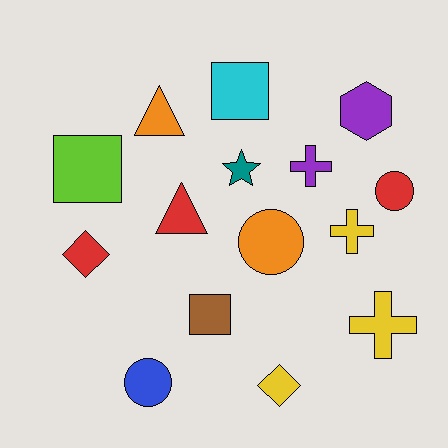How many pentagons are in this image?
There are no pentagons.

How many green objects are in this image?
There are no green objects.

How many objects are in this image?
There are 15 objects.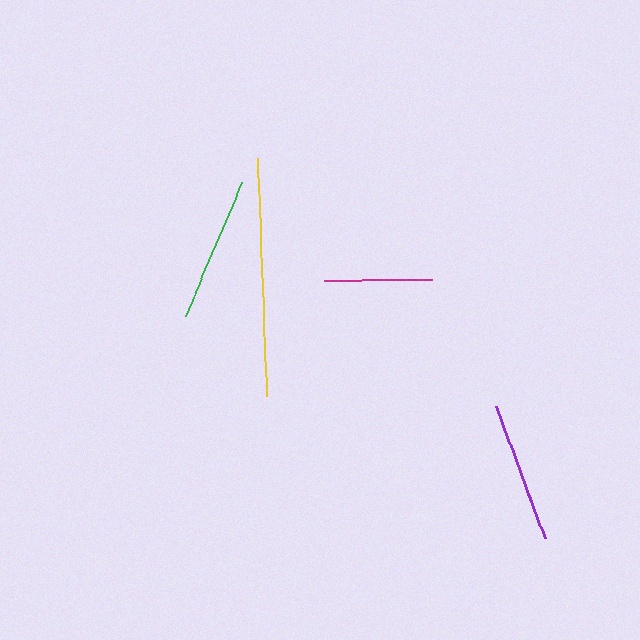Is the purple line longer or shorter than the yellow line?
The yellow line is longer than the purple line.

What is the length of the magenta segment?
The magenta segment is approximately 109 pixels long.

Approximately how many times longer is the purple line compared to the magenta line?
The purple line is approximately 1.3 times the length of the magenta line.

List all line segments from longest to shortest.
From longest to shortest: yellow, green, purple, magenta.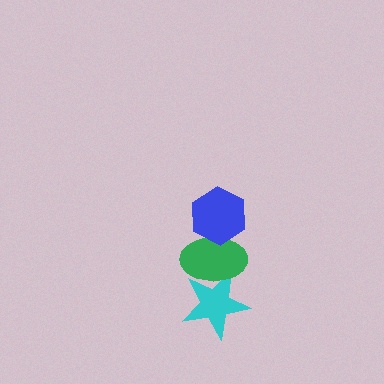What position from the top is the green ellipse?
The green ellipse is 2nd from the top.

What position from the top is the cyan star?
The cyan star is 3rd from the top.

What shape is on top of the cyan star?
The green ellipse is on top of the cyan star.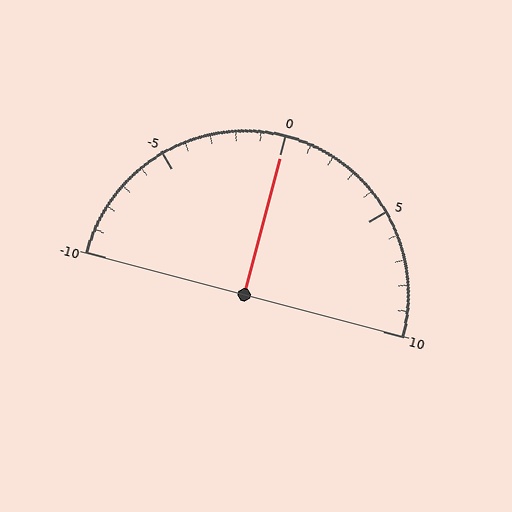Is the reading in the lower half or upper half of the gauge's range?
The reading is in the upper half of the range (-10 to 10).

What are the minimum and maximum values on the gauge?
The gauge ranges from -10 to 10.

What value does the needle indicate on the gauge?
The needle indicates approximately 0.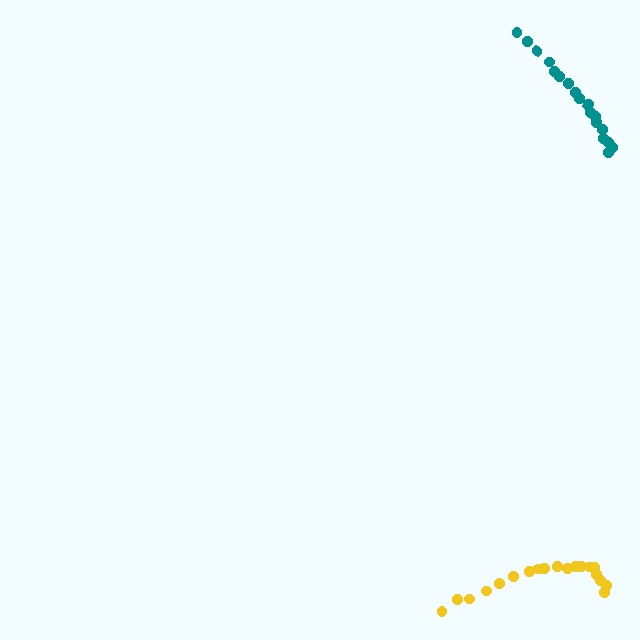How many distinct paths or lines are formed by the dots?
There are 2 distinct paths.